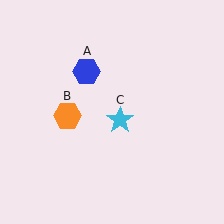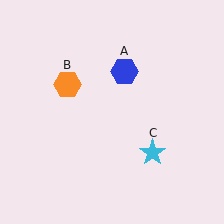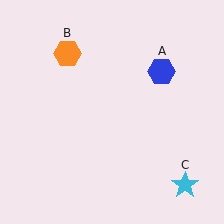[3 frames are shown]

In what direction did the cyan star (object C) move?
The cyan star (object C) moved down and to the right.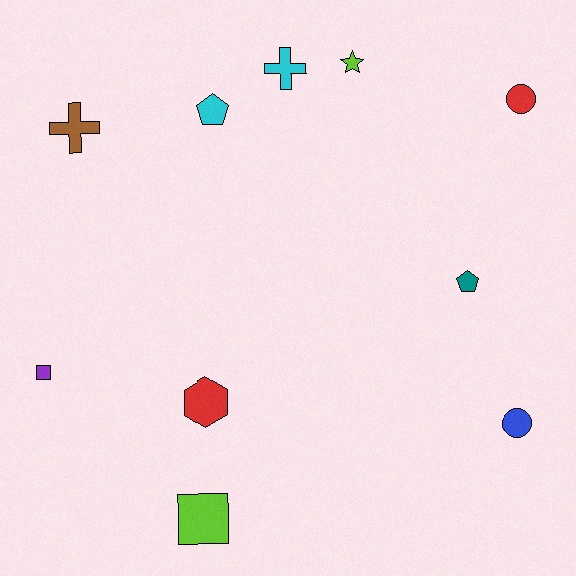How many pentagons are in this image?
There are 2 pentagons.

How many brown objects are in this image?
There is 1 brown object.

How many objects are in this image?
There are 10 objects.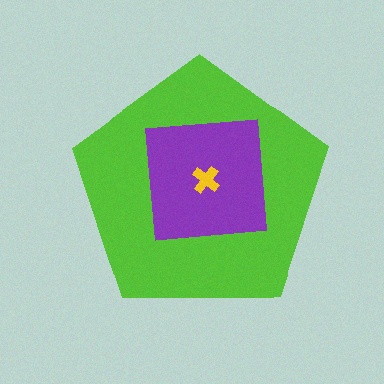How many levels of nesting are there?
3.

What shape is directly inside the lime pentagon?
The purple square.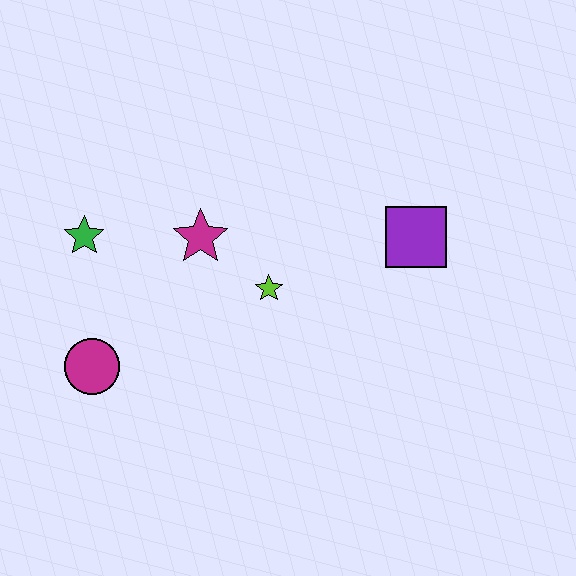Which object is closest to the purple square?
The lime star is closest to the purple square.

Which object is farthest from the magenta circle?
The purple square is farthest from the magenta circle.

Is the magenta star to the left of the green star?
No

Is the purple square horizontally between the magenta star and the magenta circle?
No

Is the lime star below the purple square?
Yes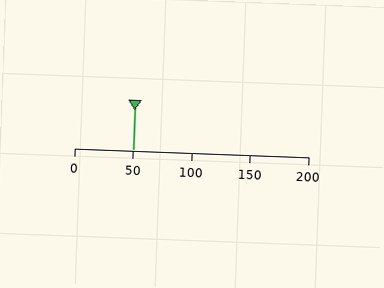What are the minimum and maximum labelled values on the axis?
The axis runs from 0 to 200.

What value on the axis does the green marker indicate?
The marker indicates approximately 50.